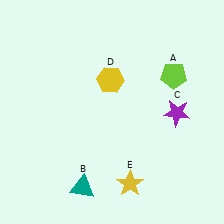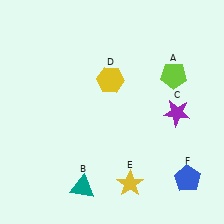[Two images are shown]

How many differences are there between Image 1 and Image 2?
There is 1 difference between the two images.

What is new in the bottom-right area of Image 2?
A blue pentagon (F) was added in the bottom-right area of Image 2.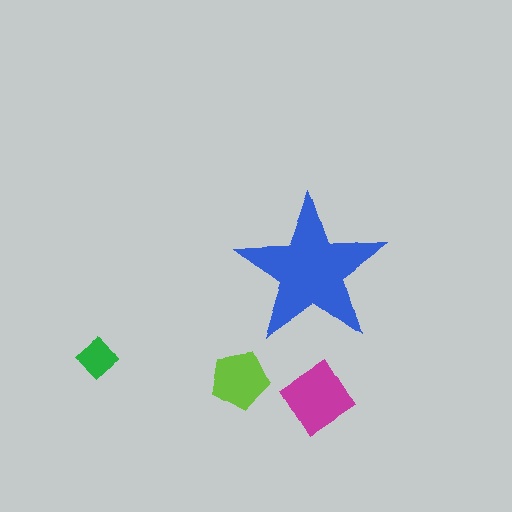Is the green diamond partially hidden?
No, the green diamond is fully visible.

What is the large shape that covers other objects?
A blue star.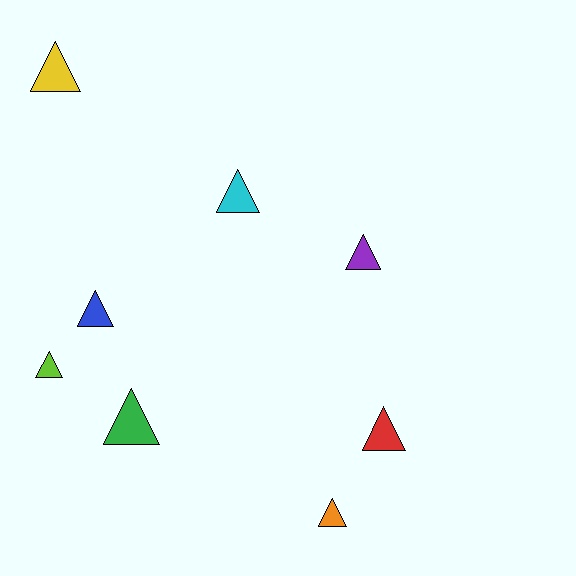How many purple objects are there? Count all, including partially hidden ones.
There is 1 purple object.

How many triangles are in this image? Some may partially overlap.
There are 8 triangles.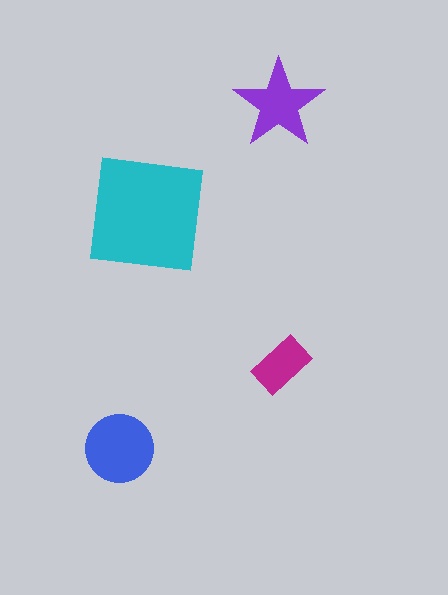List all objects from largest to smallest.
The cyan square, the blue circle, the purple star, the magenta rectangle.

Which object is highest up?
The purple star is topmost.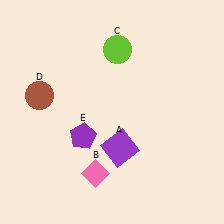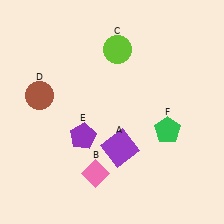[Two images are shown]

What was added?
A green pentagon (F) was added in Image 2.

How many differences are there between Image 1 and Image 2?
There is 1 difference between the two images.